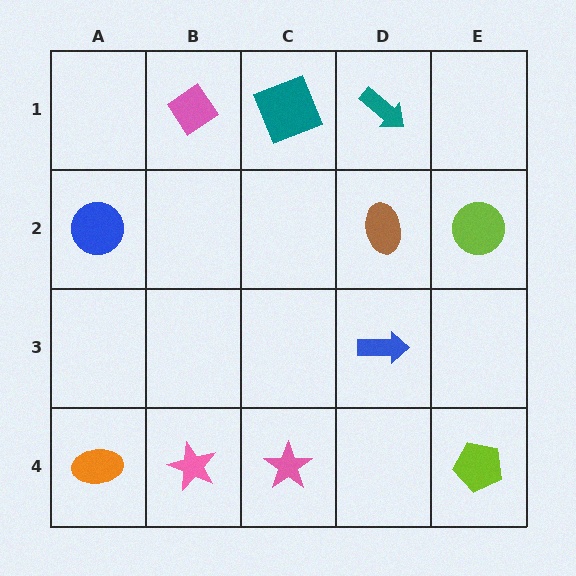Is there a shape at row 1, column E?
No, that cell is empty.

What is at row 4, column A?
An orange ellipse.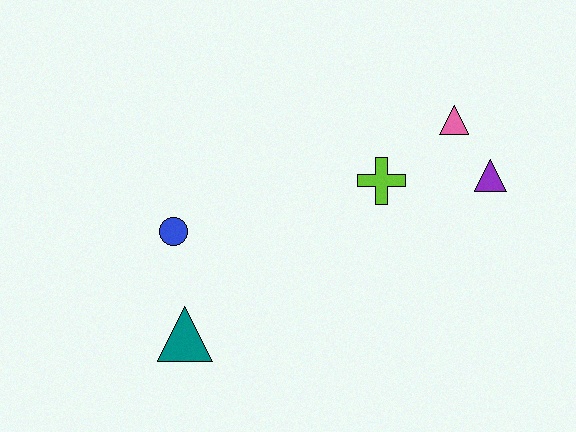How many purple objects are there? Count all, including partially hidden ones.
There is 1 purple object.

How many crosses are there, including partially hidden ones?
There is 1 cross.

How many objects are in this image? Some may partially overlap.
There are 5 objects.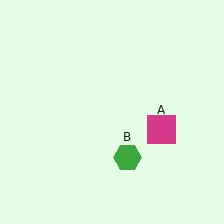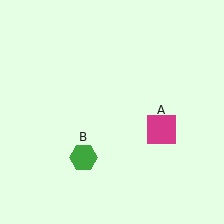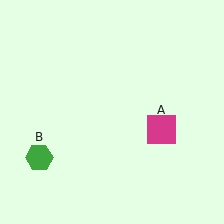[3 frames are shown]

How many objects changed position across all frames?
1 object changed position: green hexagon (object B).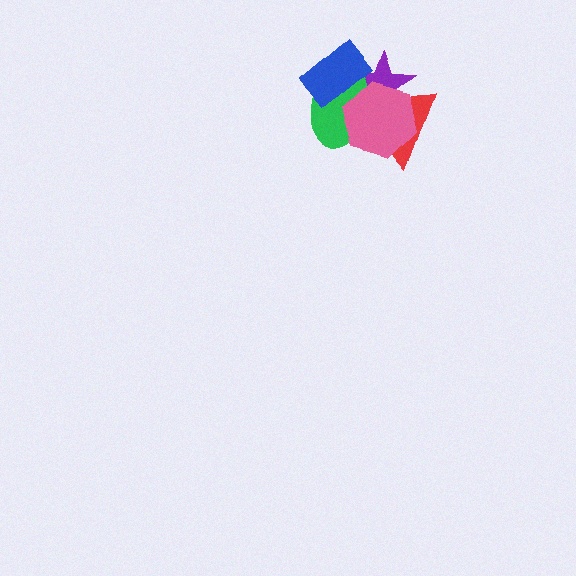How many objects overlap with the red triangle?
3 objects overlap with the red triangle.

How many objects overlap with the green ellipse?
4 objects overlap with the green ellipse.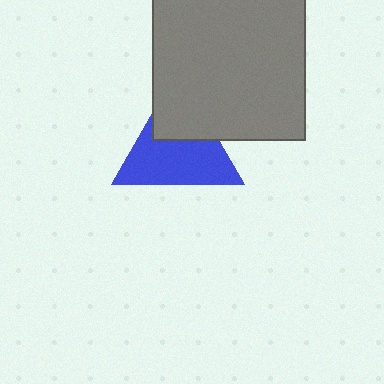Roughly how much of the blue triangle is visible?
About half of it is visible (roughly 64%).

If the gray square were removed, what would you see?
You would see the complete blue triangle.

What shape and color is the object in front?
The object in front is a gray square.